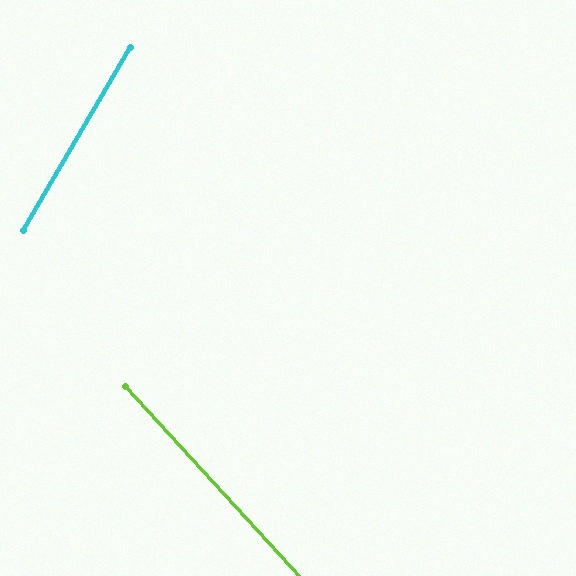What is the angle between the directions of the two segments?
Approximately 73 degrees.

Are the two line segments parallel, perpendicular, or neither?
Neither parallel nor perpendicular — they differ by about 73°.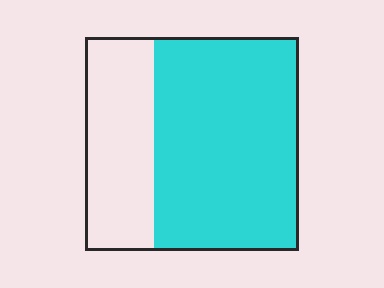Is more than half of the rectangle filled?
Yes.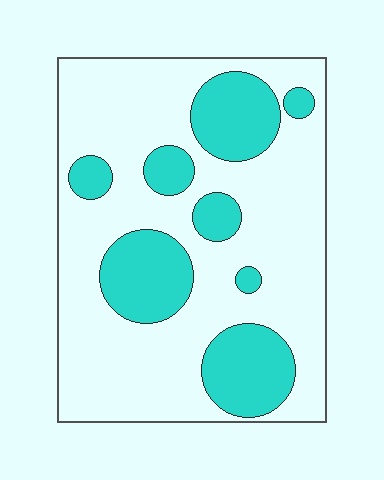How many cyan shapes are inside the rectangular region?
8.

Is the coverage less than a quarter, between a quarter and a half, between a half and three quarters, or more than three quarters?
Between a quarter and a half.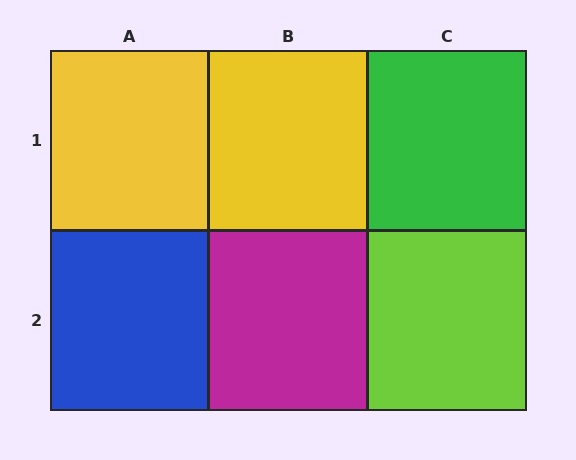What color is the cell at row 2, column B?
Magenta.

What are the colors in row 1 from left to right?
Yellow, yellow, green.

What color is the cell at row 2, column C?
Lime.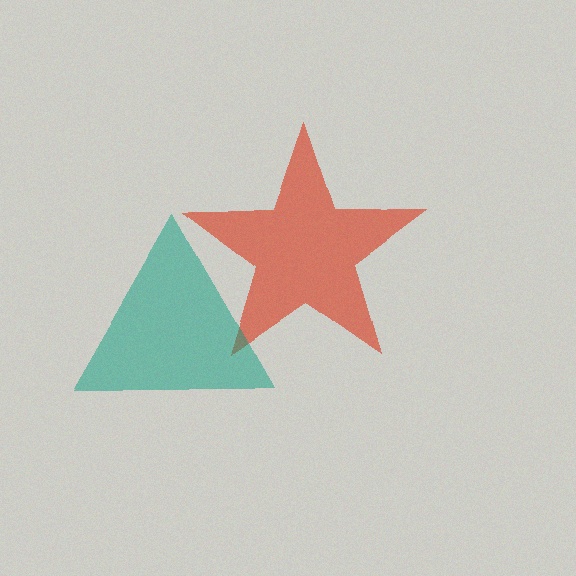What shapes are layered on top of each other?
The layered shapes are: a red star, a teal triangle.